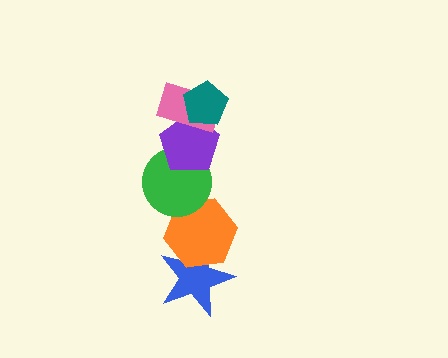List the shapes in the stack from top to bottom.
From top to bottom: the teal pentagon, the pink rectangle, the purple pentagon, the green circle, the orange hexagon, the blue star.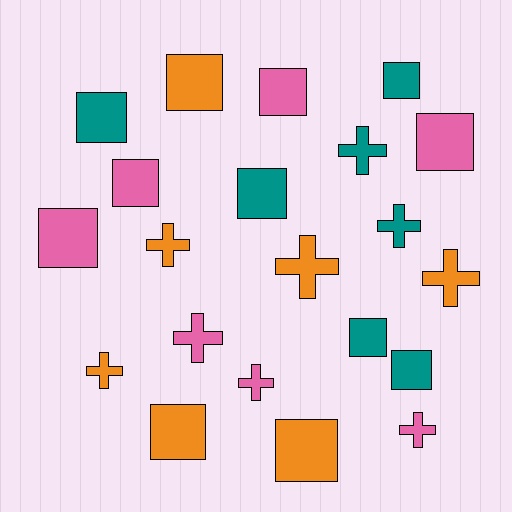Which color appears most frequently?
Orange, with 7 objects.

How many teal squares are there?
There are 5 teal squares.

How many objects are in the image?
There are 21 objects.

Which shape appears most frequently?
Square, with 12 objects.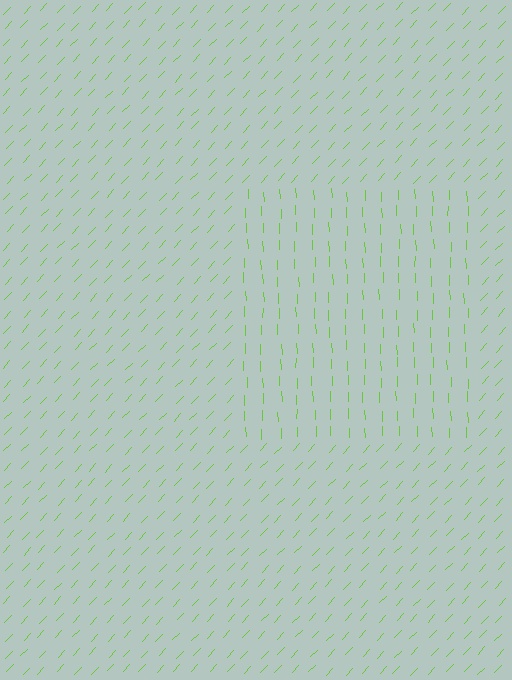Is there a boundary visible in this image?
Yes, there is a texture boundary formed by a change in line orientation.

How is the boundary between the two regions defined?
The boundary is defined purely by a change in line orientation (approximately 45 degrees difference). All lines are the same color and thickness.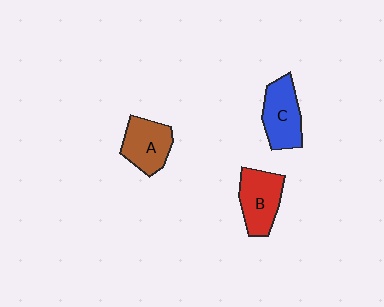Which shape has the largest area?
Shape B (red).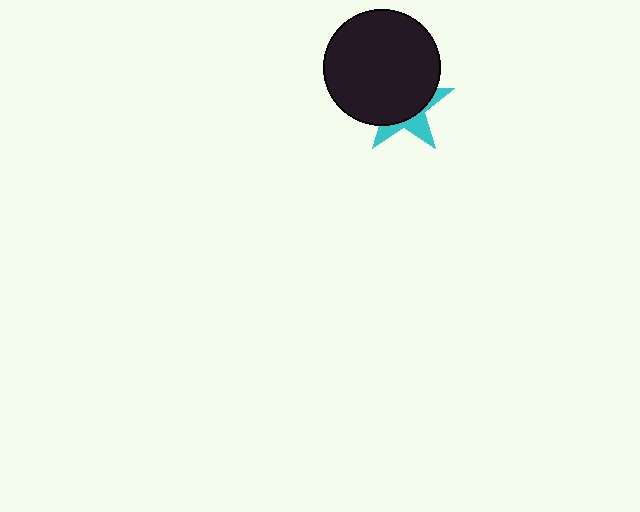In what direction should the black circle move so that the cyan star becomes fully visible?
The black circle should move toward the upper-left. That is the shortest direction to clear the overlap and leave the cyan star fully visible.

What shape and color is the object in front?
The object in front is a black circle.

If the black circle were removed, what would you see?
You would see the complete cyan star.